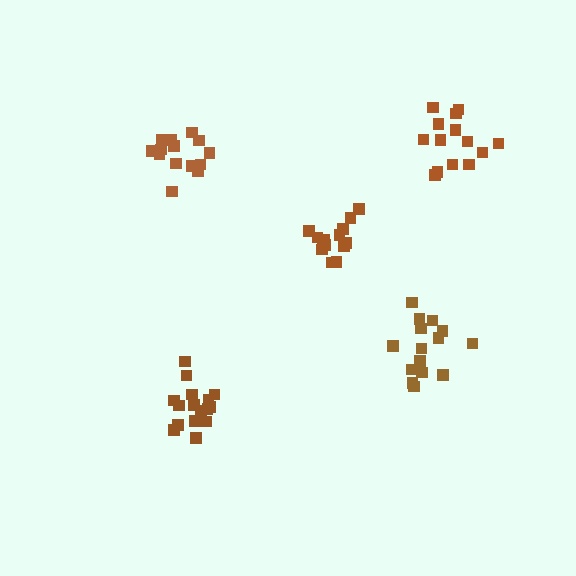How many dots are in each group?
Group 1: 16 dots, Group 2: 15 dots, Group 3: 14 dots, Group 4: 14 dots, Group 5: 14 dots (73 total).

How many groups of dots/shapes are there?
There are 5 groups.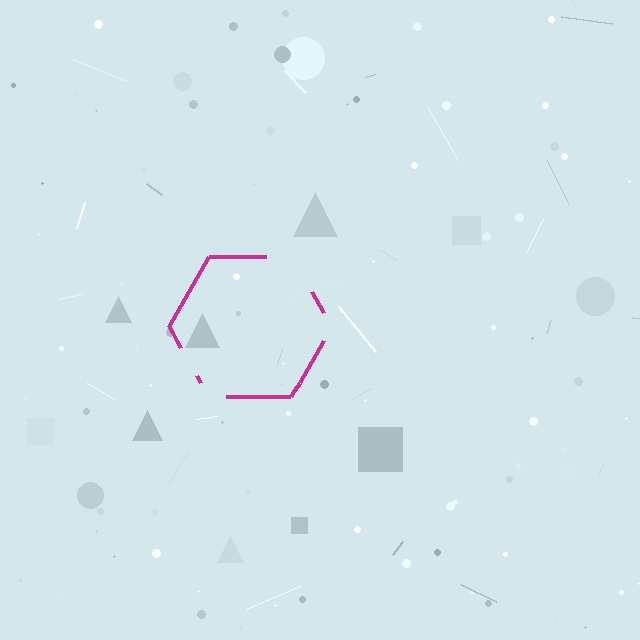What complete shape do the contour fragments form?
The contour fragments form a hexagon.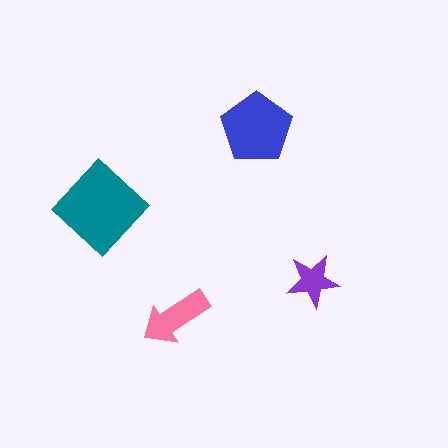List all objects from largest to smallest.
The teal diamond, the blue pentagon, the pink arrow, the purple star.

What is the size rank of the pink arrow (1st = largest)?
3rd.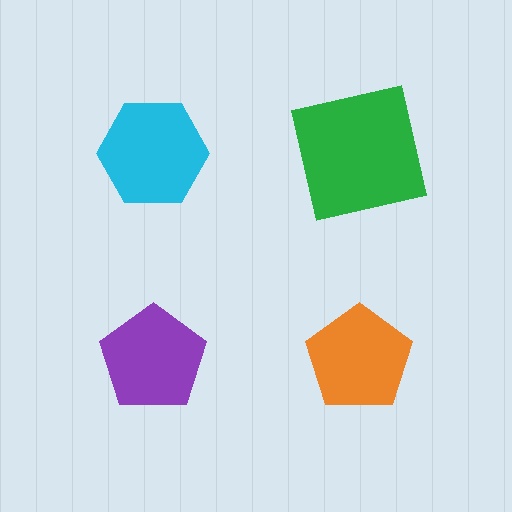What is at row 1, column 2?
A green square.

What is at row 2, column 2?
An orange pentagon.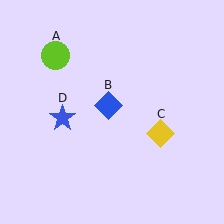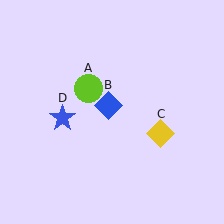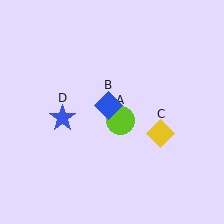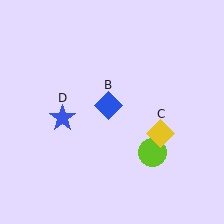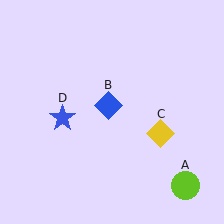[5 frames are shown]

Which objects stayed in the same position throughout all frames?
Blue diamond (object B) and yellow diamond (object C) and blue star (object D) remained stationary.